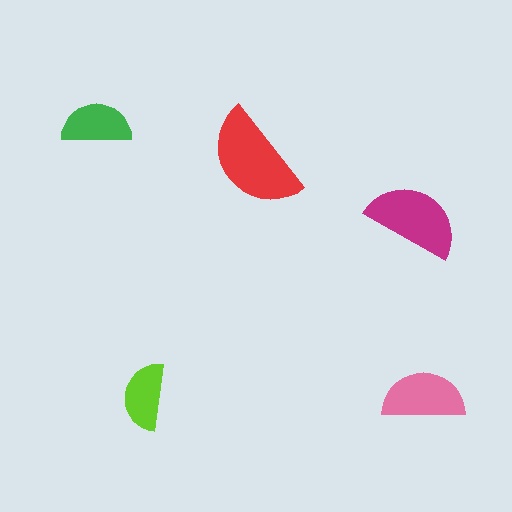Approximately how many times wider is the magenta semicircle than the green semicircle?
About 1.5 times wider.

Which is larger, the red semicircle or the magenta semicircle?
The red one.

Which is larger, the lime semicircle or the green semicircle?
The green one.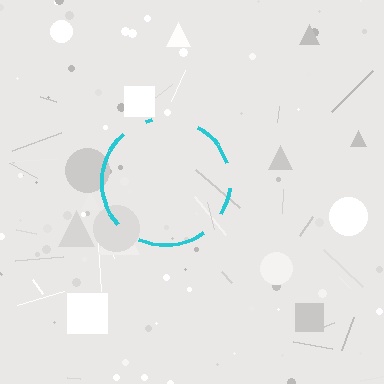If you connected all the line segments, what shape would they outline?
They would outline a circle.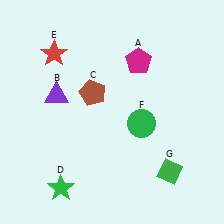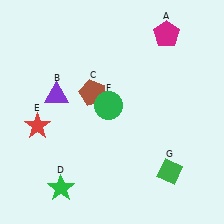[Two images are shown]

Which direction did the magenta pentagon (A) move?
The magenta pentagon (A) moved right.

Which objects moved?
The objects that moved are: the magenta pentagon (A), the red star (E), the green circle (F).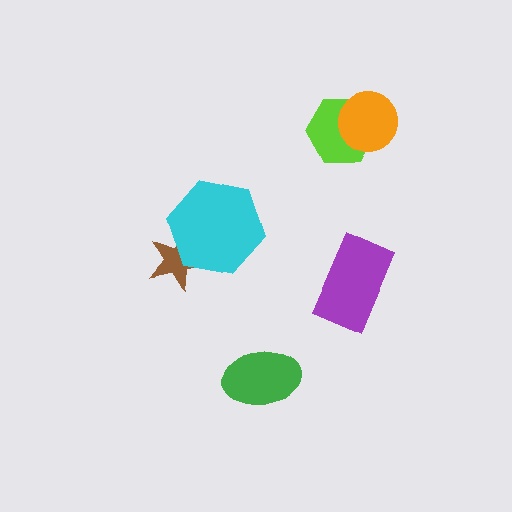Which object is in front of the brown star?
The cyan hexagon is in front of the brown star.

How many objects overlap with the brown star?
1 object overlaps with the brown star.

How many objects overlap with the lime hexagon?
1 object overlaps with the lime hexagon.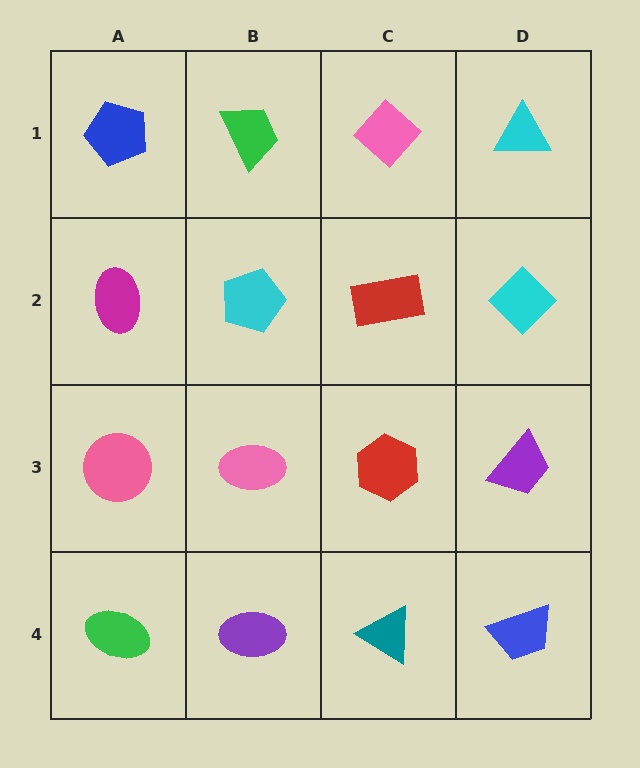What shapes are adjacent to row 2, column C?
A pink diamond (row 1, column C), a red hexagon (row 3, column C), a cyan pentagon (row 2, column B), a cyan diamond (row 2, column D).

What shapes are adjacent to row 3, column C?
A red rectangle (row 2, column C), a teal triangle (row 4, column C), a pink ellipse (row 3, column B), a purple trapezoid (row 3, column D).